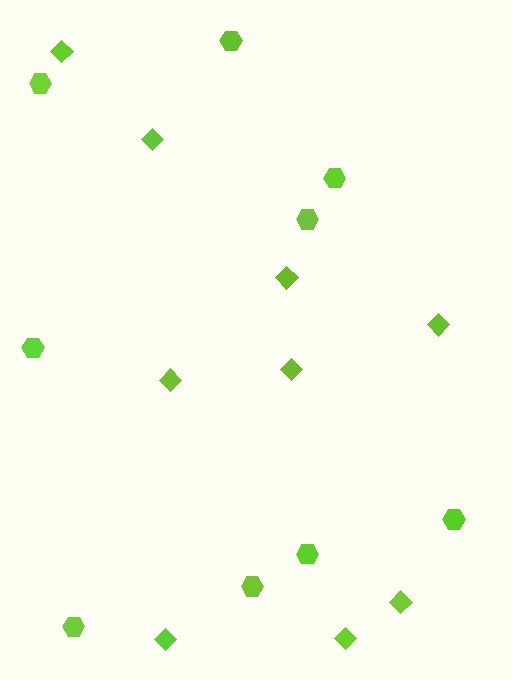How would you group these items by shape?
There are 2 groups: one group of diamonds (9) and one group of hexagons (9).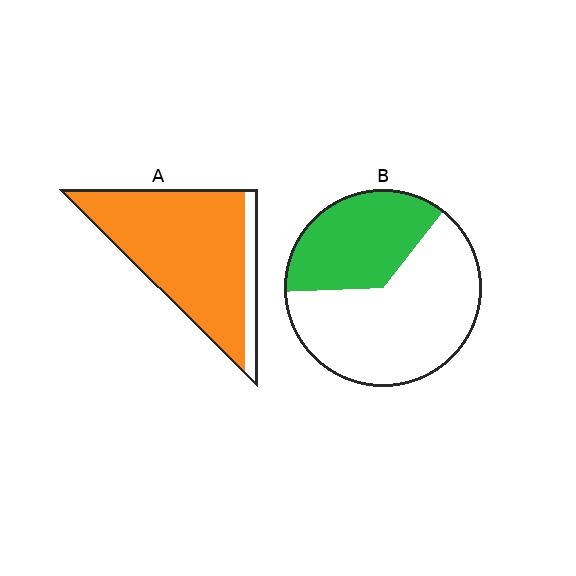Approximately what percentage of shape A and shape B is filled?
A is approximately 85% and B is approximately 35%.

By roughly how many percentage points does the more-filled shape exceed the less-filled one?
By roughly 50 percentage points (A over B).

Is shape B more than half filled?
No.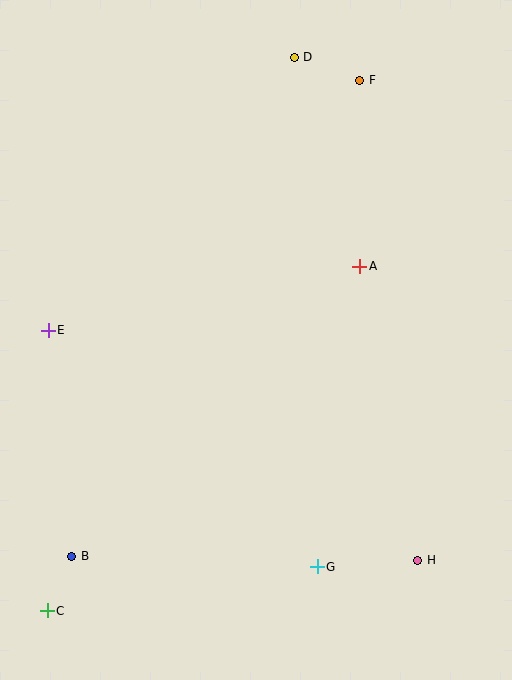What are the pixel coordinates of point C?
Point C is at (47, 611).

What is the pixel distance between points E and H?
The distance between E and H is 435 pixels.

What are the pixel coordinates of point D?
Point D is at (294, 57).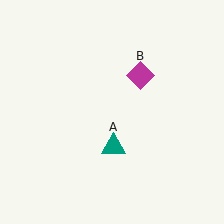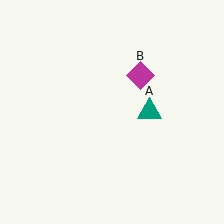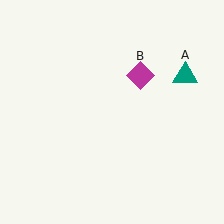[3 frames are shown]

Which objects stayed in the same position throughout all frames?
Magenta diamond (object B) remained stationary.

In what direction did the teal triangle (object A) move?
The teal triangle (object A) moved up and to the right.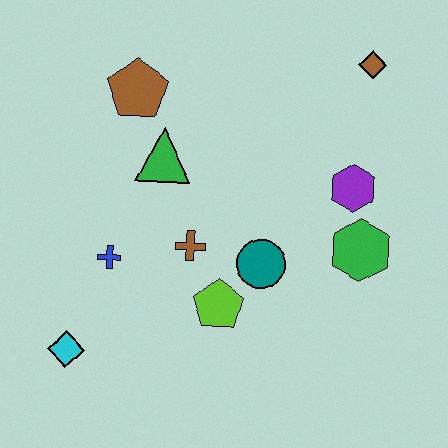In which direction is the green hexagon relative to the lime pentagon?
The green hexagon is to the right of the lime pentagon.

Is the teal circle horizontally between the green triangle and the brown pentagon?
No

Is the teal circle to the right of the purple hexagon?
No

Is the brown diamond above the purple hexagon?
Yes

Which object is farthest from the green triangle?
The brown diamond is farthest from the green triangle.